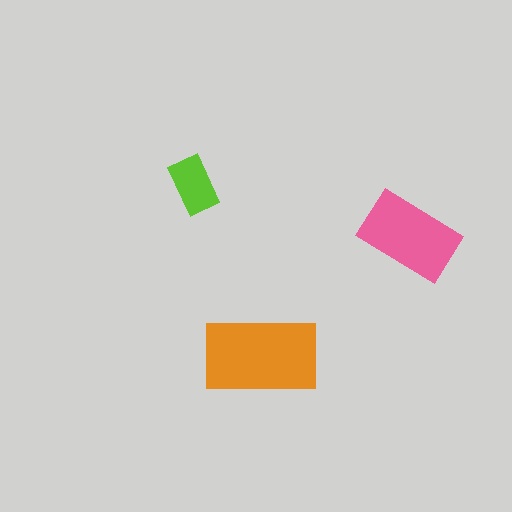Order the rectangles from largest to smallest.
the orange one, the pink one, the lime one.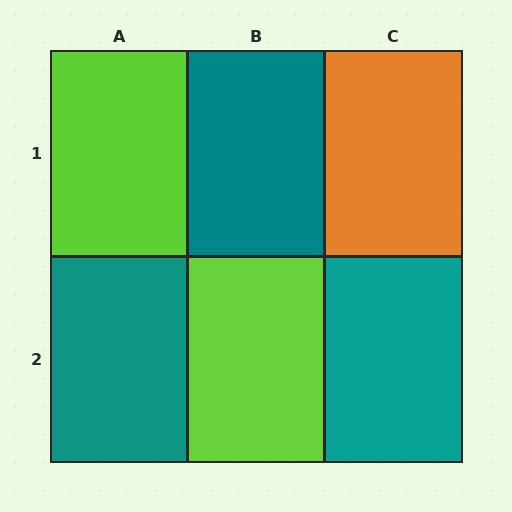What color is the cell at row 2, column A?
Teal.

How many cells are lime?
2 cells are lime.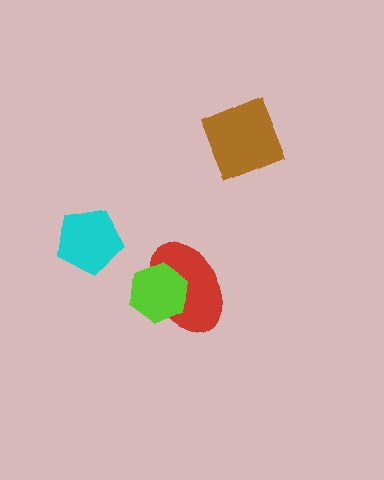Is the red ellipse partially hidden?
Yes, it is partially covered by another shape.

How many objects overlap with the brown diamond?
0 objects overlap with the brown diamond.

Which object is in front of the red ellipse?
The lime hexagon is in front of the red ellipse.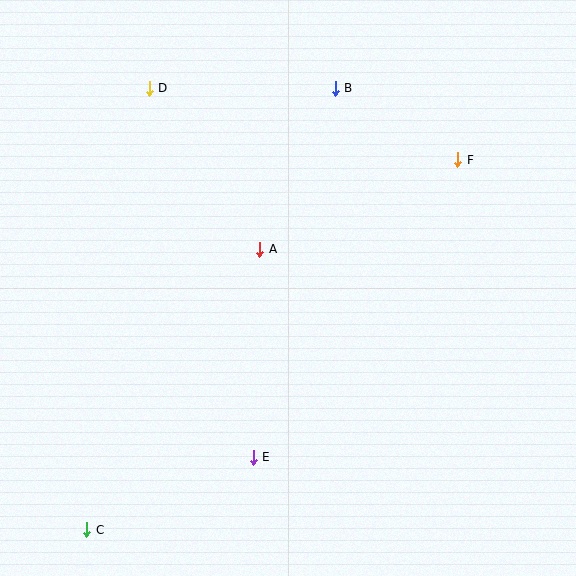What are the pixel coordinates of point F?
Point F is at (458, 160).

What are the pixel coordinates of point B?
Point B is at (335, 88).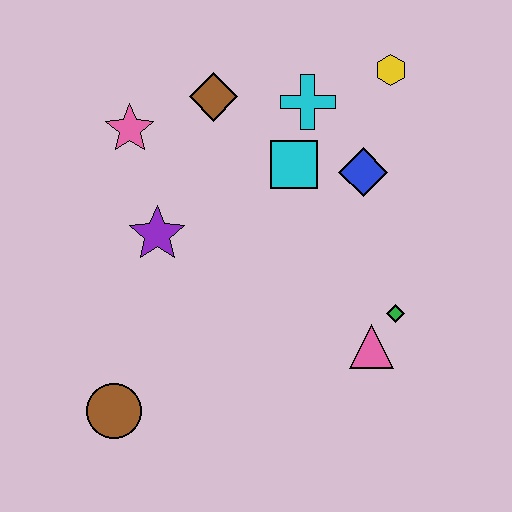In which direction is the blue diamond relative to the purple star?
The blue diamond is to the right of the purple star.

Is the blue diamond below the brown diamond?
Yes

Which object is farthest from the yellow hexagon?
The brown circle is farthest from the yellow hexagon.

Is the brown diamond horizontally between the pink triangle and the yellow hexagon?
No